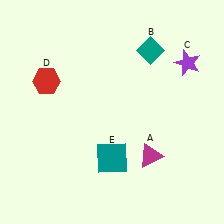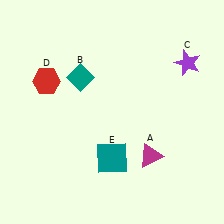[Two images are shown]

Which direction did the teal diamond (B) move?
The teal diamond (B) moved left.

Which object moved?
The teal diamond (B) moved left.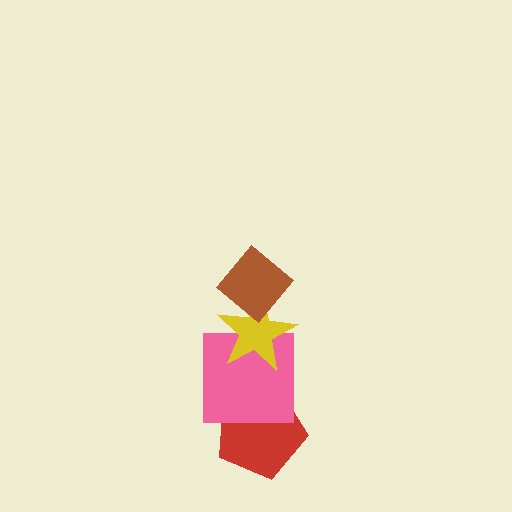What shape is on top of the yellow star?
The brown diamond is on top of the yellow star.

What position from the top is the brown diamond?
The brown diamond is 1st from the top.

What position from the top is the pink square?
The pink square is 3rd from the top.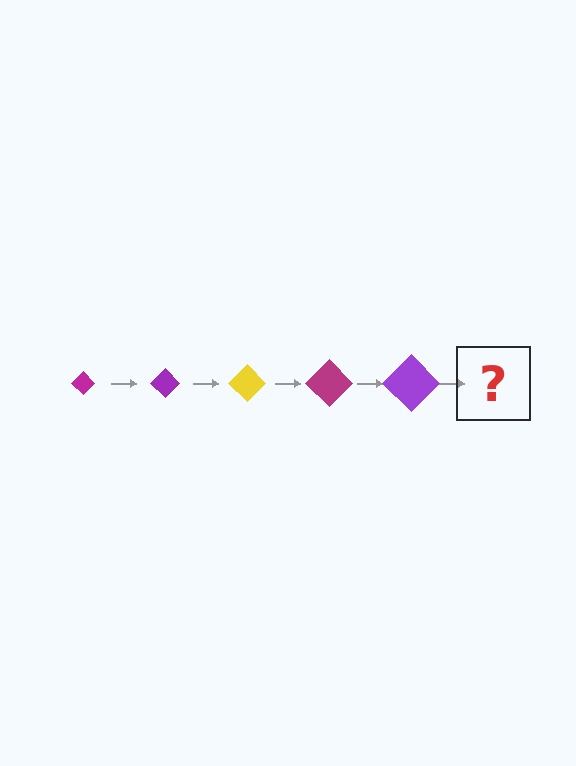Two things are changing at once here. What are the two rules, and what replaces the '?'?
The two rules are that the diamond grows larger each step and the color cycles through magenta, purple, and yellow. The '?' should be a yellow diamond, larger than the previous one.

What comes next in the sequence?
The next element should be a yellow diamond, larger than the previous one.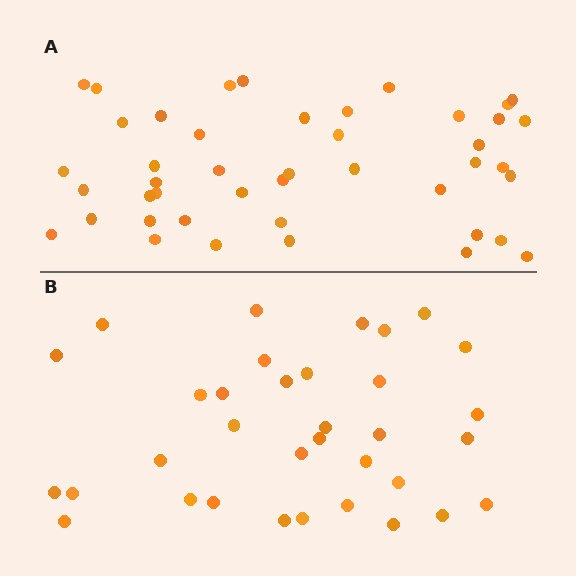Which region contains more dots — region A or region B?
Region A (the top region) has more dots.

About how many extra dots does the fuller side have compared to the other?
Region A has roughly 10 or so more dots than region B.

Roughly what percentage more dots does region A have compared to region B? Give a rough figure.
About 30% more.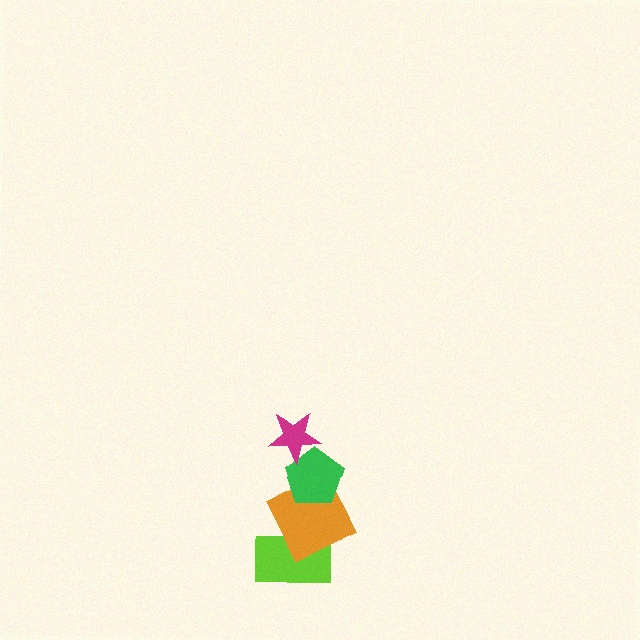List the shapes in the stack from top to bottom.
From top to bottom: the magenta star, the green pentagon, the orange square, the lime rectangle.